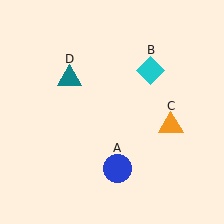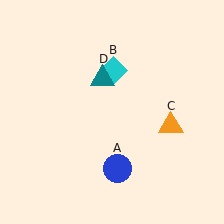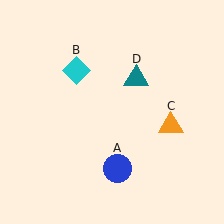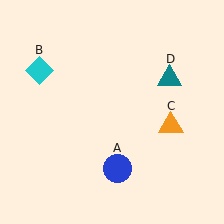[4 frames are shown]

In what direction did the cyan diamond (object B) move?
The cyan diamond (object B) moved left.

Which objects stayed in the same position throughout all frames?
Blue circle (object A) and orange triangle (object C) remained stationary.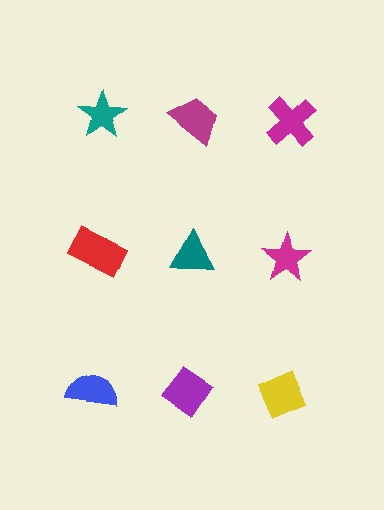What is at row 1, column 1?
A teal star.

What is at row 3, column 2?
A purple diamond.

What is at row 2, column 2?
A teal triangle.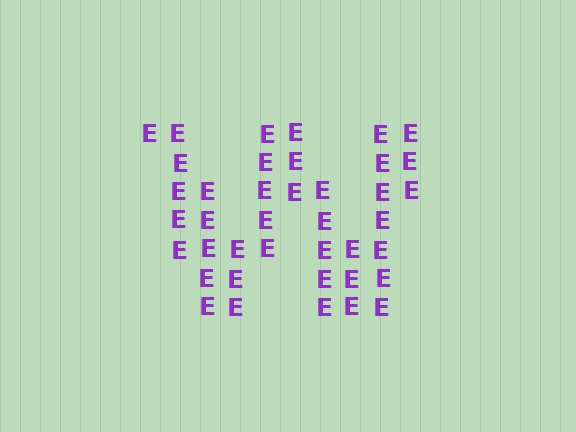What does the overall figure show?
The overall figure shows the letter W.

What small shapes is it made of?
It is made of small letter E's.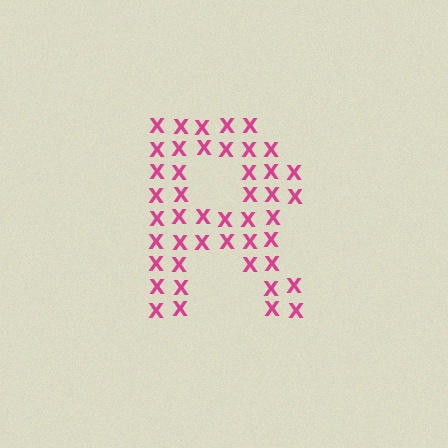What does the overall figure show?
The overall figure shows the letter R.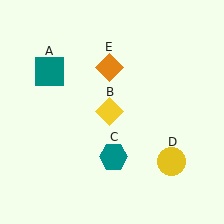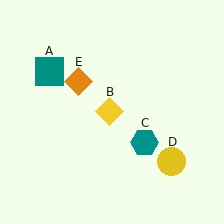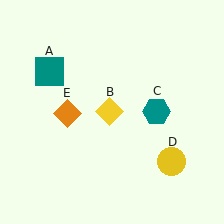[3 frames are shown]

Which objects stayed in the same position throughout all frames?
Teal square (object A) and yellow diamond (object B) and yellow circle (object D) remained stationary.